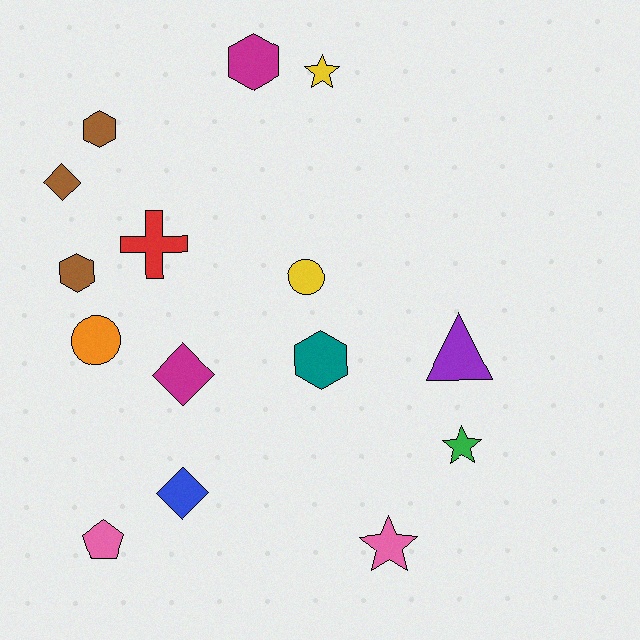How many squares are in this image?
There are no squares.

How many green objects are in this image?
There is 1 green object.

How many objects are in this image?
There are 15 objects.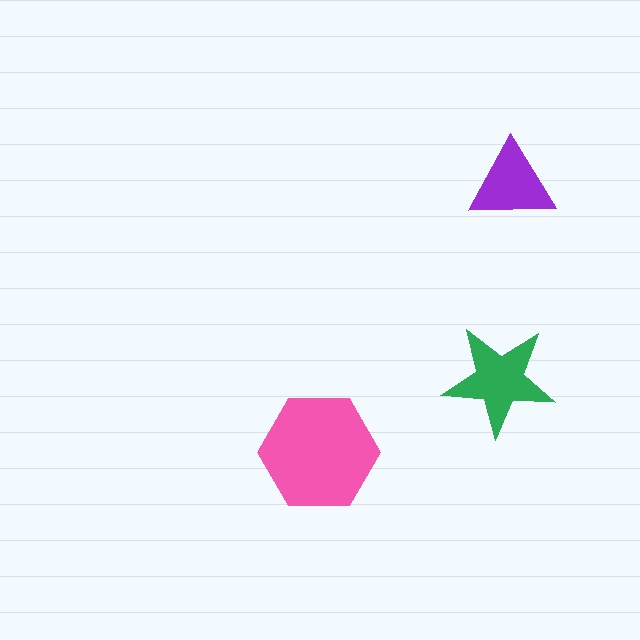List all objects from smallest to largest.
The purple triangle, the green star, the pink hexagon.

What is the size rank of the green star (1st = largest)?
2nd.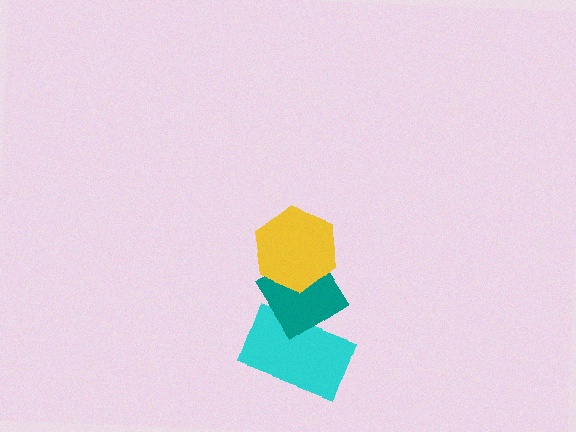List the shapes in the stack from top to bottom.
From top to bottom: the yellow hexagon, the teal diamond, the cyan rectangle.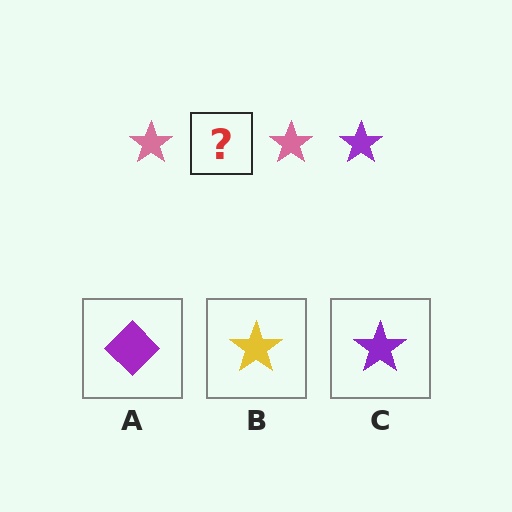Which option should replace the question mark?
Option C.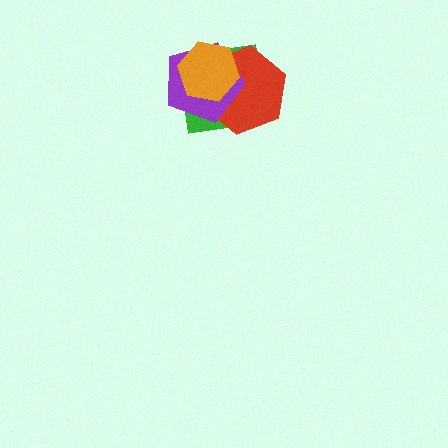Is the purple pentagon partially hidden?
Yes, it is partially covered by another shape.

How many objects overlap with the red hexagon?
3 objects overlap with the red hexagon.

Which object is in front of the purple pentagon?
The orange hexagon is in front of the purple pentagon.